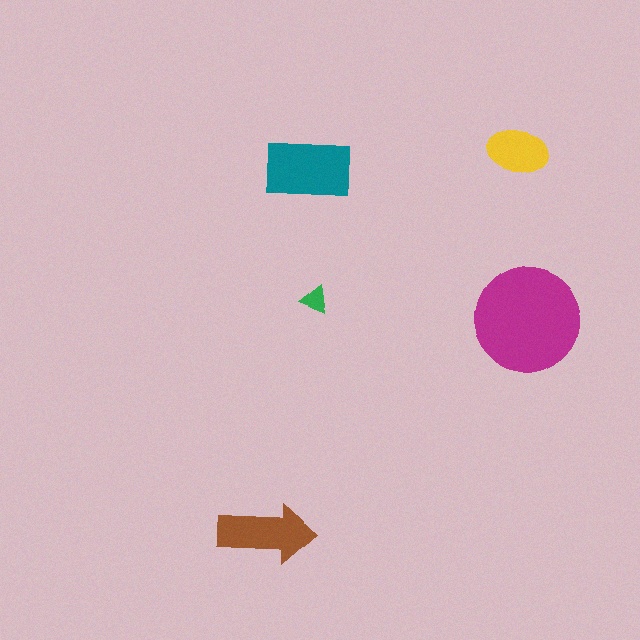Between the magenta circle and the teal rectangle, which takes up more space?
The magenta circle.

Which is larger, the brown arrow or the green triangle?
The brown arrow.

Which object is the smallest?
The green triangle.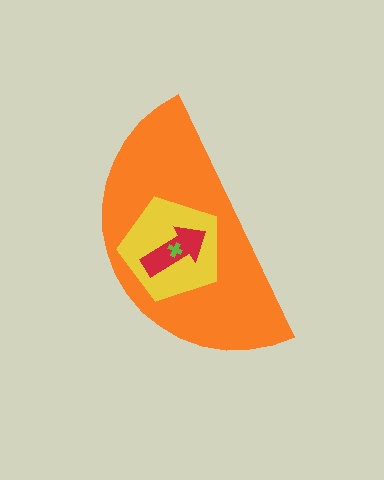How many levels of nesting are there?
4.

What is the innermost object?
The lime cross.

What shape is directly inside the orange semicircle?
The yellow pentagon.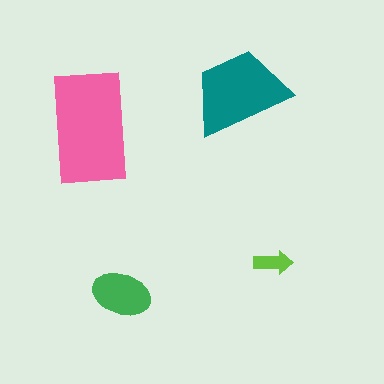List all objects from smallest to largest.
The lime arrow, the green ellipse, the teal trapezoid, the pink rectangle.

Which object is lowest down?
The green ellipse is bottommost.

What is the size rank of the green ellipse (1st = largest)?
3rd.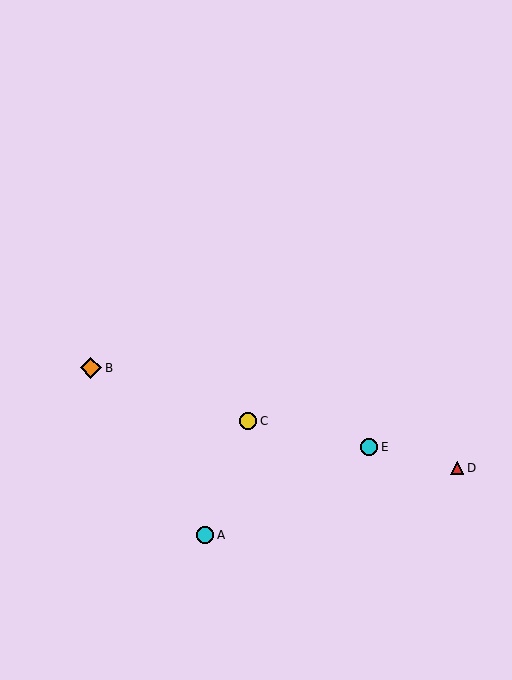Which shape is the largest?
The orange diamond (labeled B) is the largest.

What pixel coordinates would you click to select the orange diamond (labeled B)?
Click at (91, 368) to select the orange diamond B.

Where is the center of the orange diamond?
The center of the orange diamond is at (91, 368).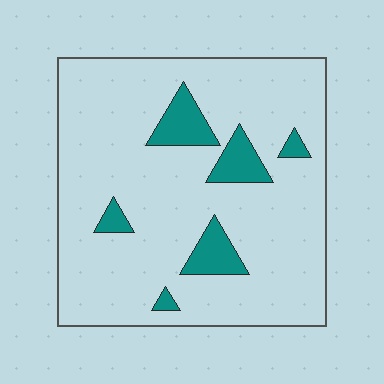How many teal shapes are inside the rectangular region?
6.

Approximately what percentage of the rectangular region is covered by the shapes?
Approximately 10%.